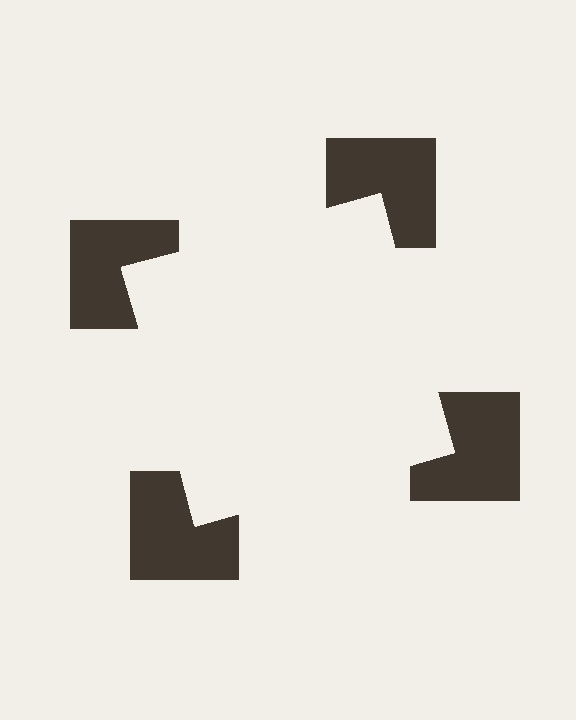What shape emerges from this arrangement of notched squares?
An illusory square — its edges are inferred from the aligned wedge cuts in the notched squares, not physically drawn.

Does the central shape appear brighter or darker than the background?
It typically appears slightly brighter than the background, even though no actual brightness change is drawn.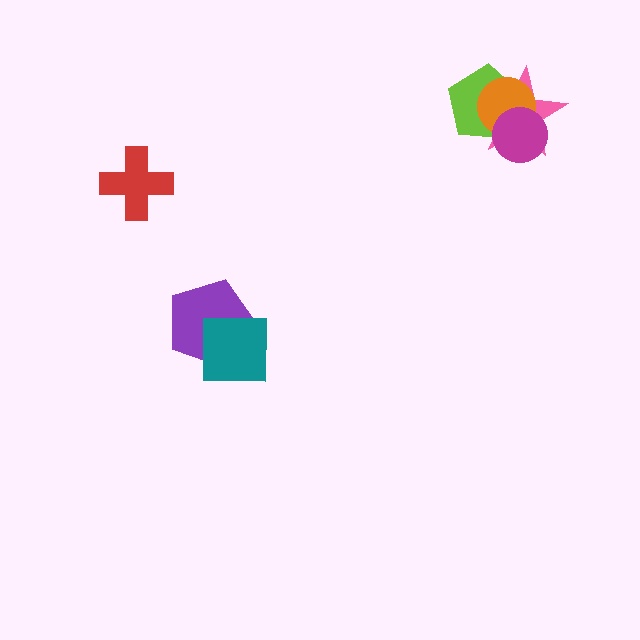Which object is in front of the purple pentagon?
The teal square is in front of the purple pentagon.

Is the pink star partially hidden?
Yes, it is partially covered by another shape.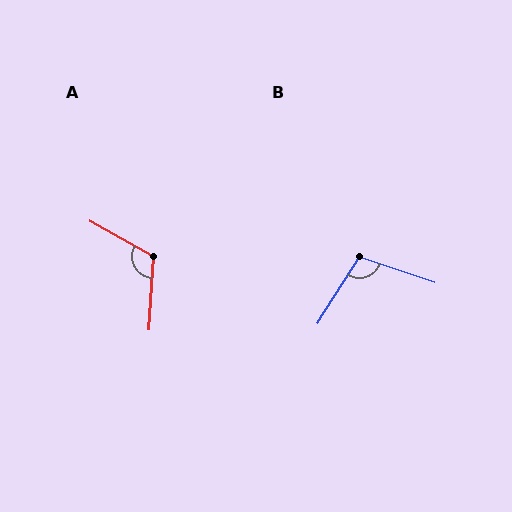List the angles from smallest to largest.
B (104°), A (116°).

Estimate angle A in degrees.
Approximately 116 degrees.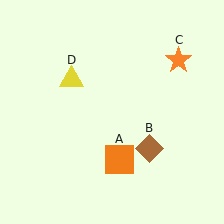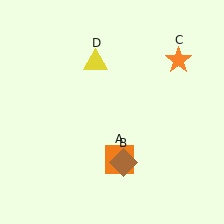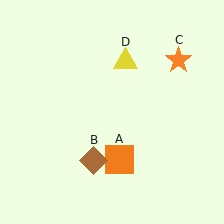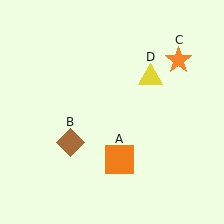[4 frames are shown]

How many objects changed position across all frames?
2 objects changed position: brown diamond (object B), yellow triangle (object D).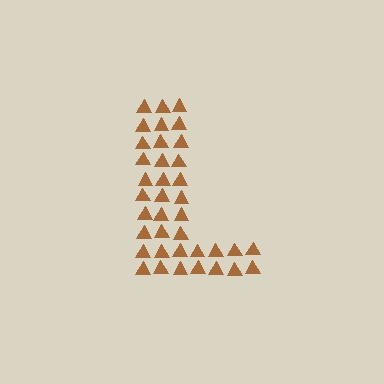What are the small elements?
The small elements are triangles.